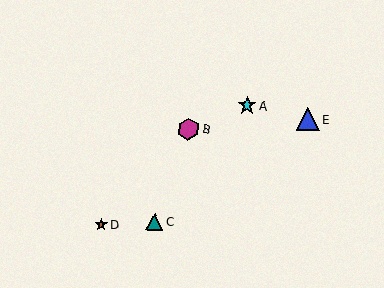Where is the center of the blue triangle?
The center of the blue triangle is at (308, 119).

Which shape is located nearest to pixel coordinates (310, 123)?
The blue triangle (labeled E) at (308, 119) is nearest to that location.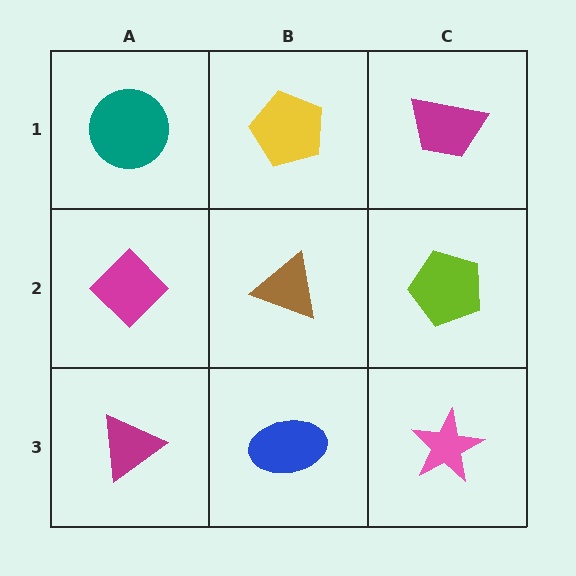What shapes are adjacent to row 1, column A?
A magenta diamond (row 2, column A), a yellow pentagon (row 1, column B).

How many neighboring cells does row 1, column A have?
2.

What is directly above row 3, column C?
A lime pentagon.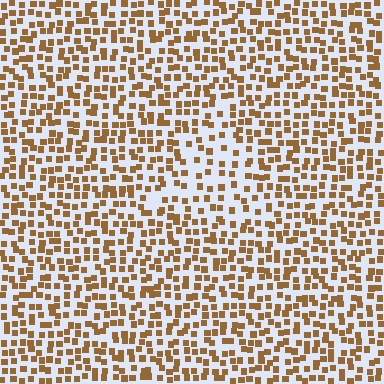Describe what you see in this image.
The image contains small brown elements arranged at two different densities. A triangle-shaped region is visible where the elements are less densely packed than the surrounding area.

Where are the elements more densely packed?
The elements are more densely packed outside the triangle boundary.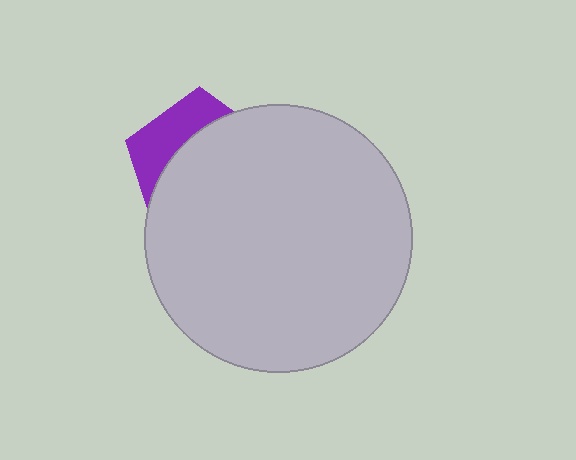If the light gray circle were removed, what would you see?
You would see the complete purple pentagon.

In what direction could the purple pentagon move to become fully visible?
The purple pentagon could move toward the upper-left. That would shift it out from behind the light gray circle entirely.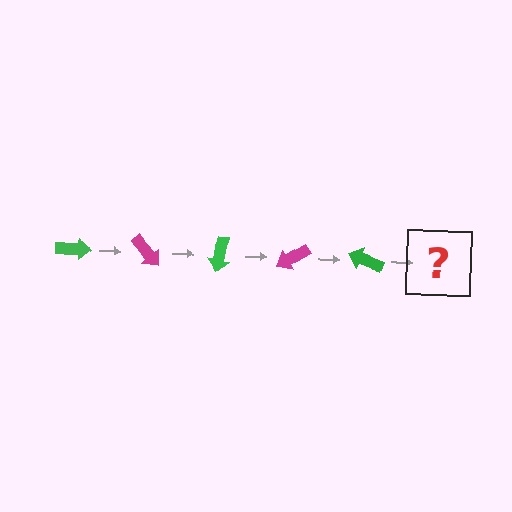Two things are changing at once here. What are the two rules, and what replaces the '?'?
The two rules are that it rotates 50 degrees each step and the color cycles through green and magenta. The '?' should be a magenta arrow, rotated 250 degrees from the start.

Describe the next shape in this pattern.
It should be a magenta arrow, rotated 250 degrees from the start.